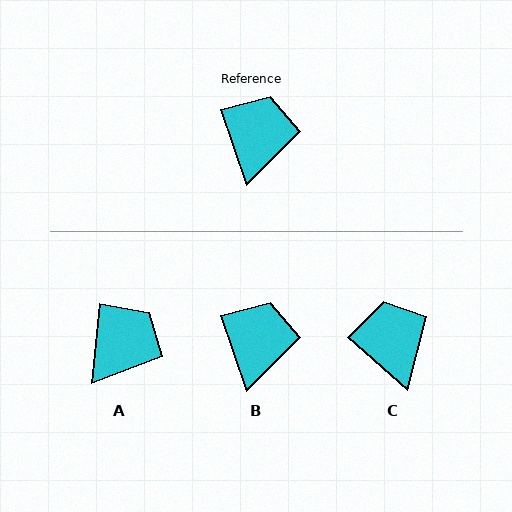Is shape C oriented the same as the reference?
No, it is off by about 31 degrees.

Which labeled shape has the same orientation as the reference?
B.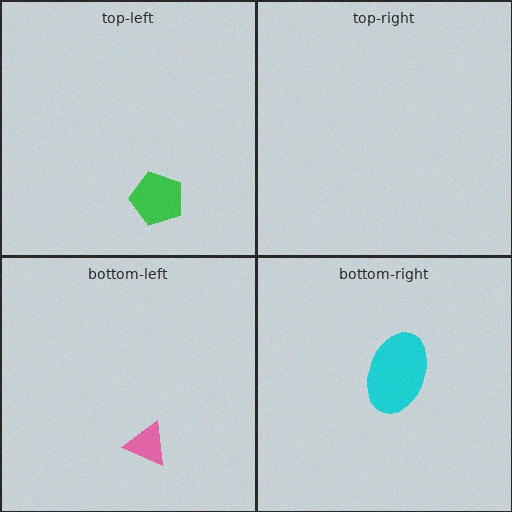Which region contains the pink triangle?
The bottom-left region.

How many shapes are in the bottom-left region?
1.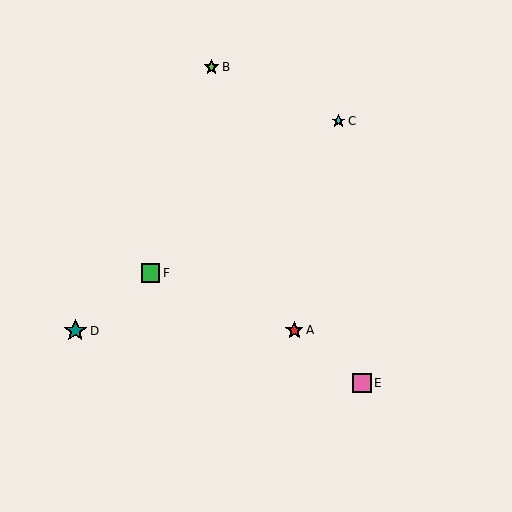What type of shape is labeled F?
Shape F is a green square.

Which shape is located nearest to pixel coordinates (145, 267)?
The green square (labeled F) at (150, 273) is nearest to that location.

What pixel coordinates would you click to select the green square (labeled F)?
Click at (150, 273) to select the green square F.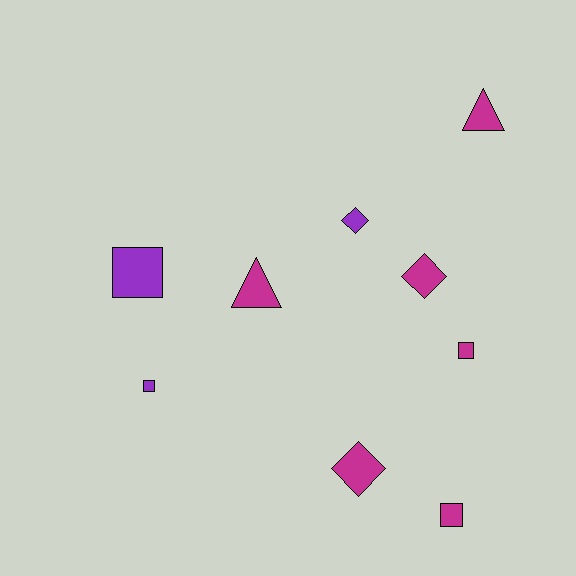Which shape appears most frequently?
Square, with 4 objects.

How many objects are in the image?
There are 9 objects.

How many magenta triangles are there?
There are 2 magenta triangles.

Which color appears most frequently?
Magenta, with 6 objects.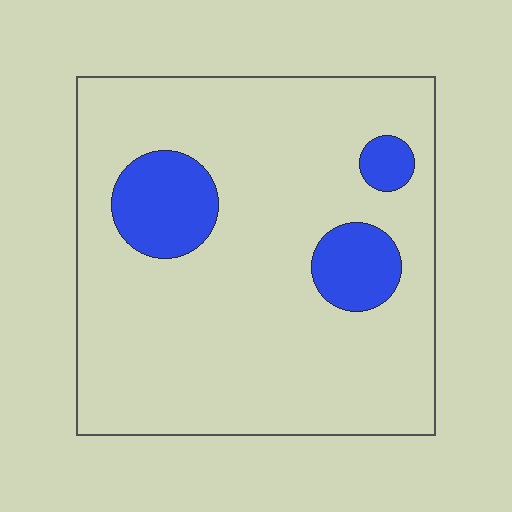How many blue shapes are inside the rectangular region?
3.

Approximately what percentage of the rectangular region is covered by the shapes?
Approximately 15%.